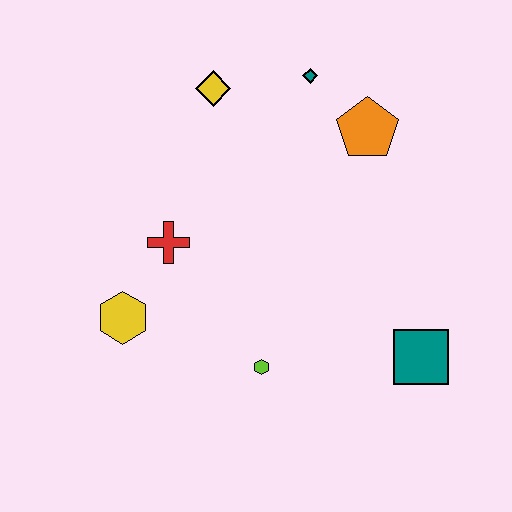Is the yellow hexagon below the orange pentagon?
Yes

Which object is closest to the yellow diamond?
The teal diamond is closest to the yellow diamond.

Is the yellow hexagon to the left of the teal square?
Yes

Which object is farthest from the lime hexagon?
The teal diamond is farthest from the lime hexagon.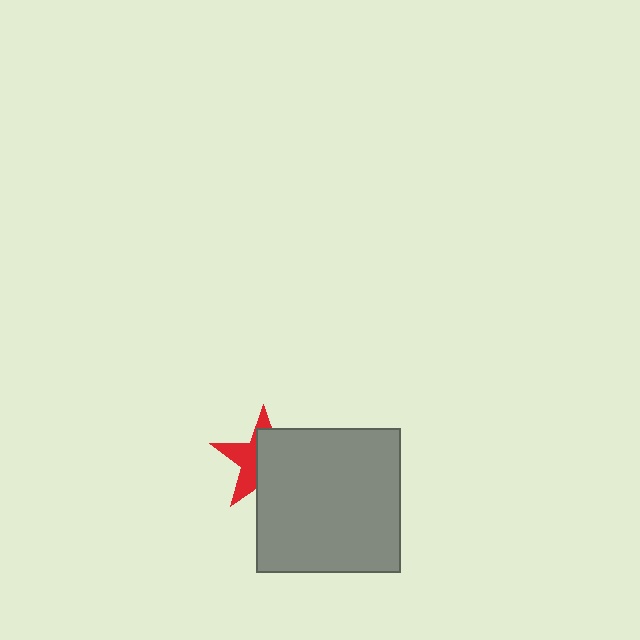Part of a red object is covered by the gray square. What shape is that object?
It is a star.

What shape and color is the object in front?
The object in front is a gray square.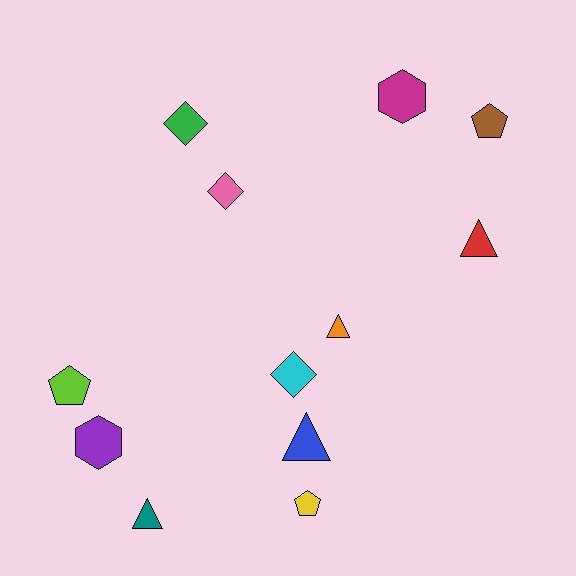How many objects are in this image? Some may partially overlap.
There are 12 objects.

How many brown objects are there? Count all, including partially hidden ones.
There is 1 brown object.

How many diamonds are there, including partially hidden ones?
There are 3 diamonds.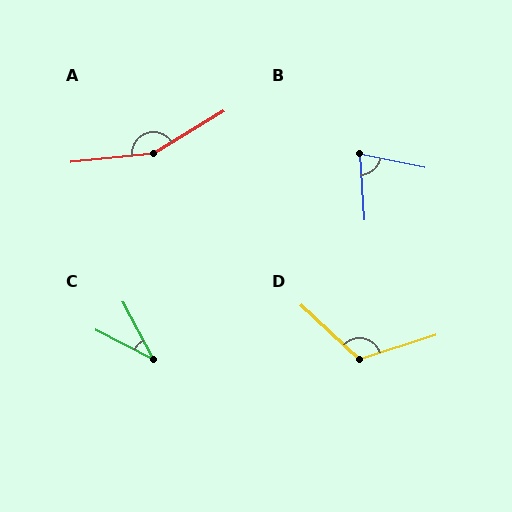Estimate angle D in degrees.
Approximately 119 degrees.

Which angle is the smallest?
C, at approximately 35 degrees.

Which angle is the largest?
A, at approximately 155 degrees.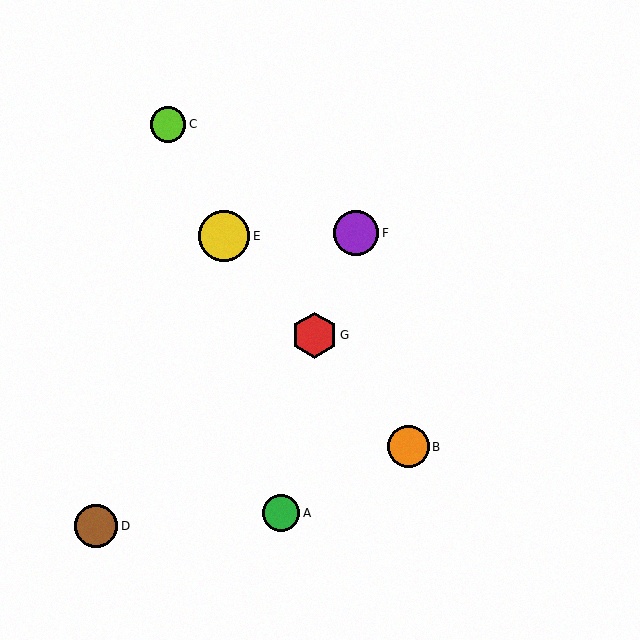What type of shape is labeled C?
Shape C is a lime circle.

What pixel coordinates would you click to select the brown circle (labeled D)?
Click at (96, 526) to select the brown circle D.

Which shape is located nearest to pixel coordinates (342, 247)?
The purple circle (labeled F) at (356, 233) is nearest to that location.